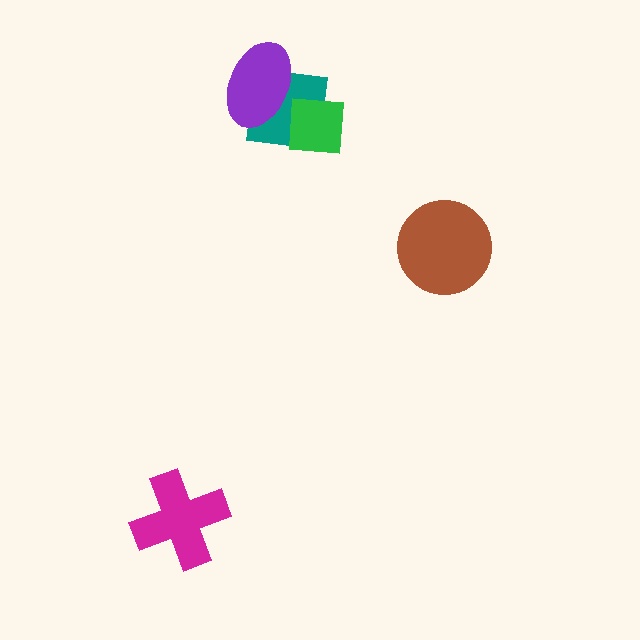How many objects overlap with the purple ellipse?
2 objects overlap with the purple ellipse.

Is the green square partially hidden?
Yes, it is partially covered by another shape.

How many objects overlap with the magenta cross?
0 objects overlap with the magenta cross.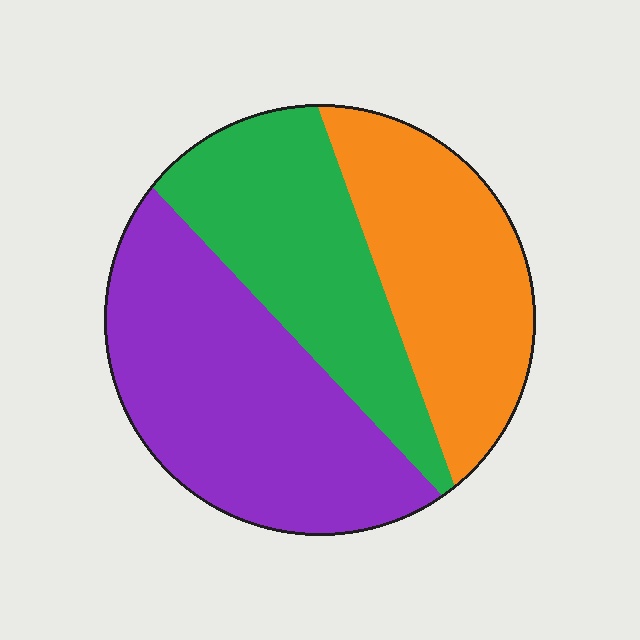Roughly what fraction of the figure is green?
Green covers about 30% of the figure.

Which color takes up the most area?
Purple, at roughly 40%.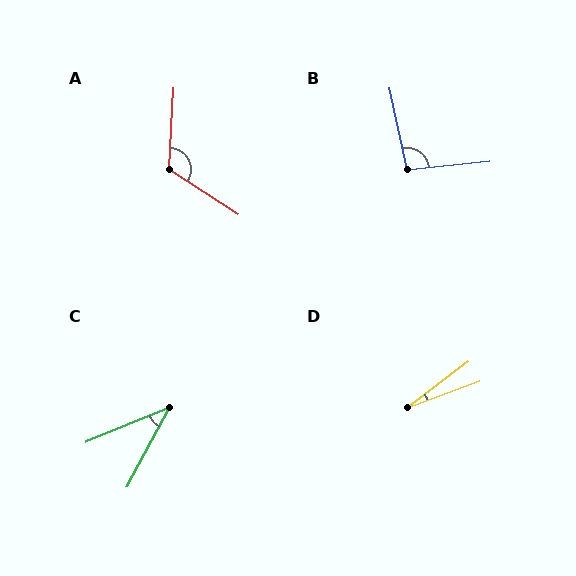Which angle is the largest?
A, at approximately 120 degrees.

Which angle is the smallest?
D, at approximately 18 degrees.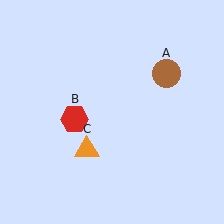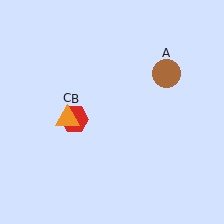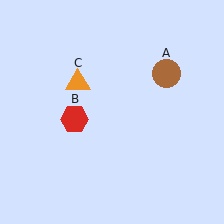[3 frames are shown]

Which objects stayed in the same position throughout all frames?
Brown circle (object A) and red hexagon (object B) remained stationary.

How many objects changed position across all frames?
1 object changed position: orange triangle (object C).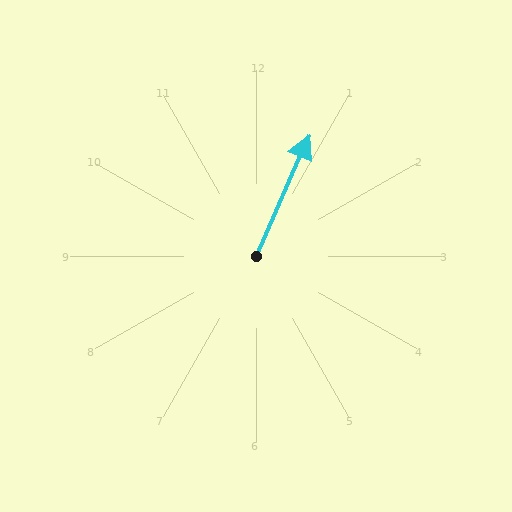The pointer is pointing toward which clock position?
Roughly 1 o'clock.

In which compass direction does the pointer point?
Northeast.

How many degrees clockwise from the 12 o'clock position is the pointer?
Approximately 24 degrees.